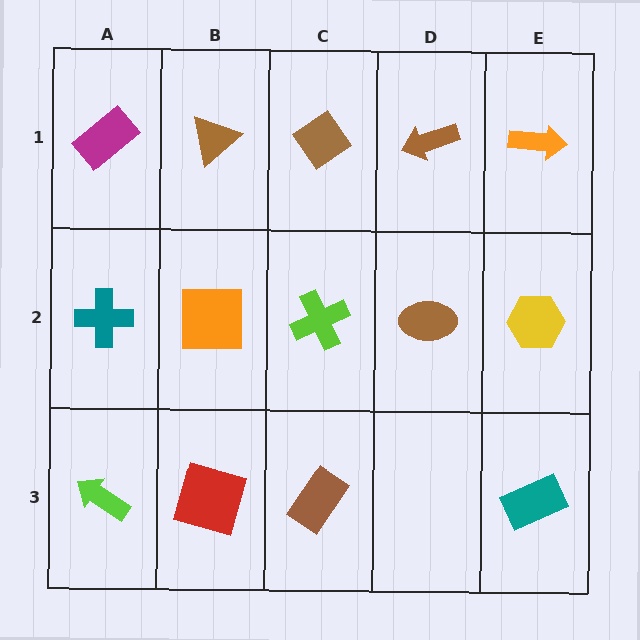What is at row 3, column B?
A red square.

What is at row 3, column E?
A teal rectangle.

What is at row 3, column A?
A lime arrow.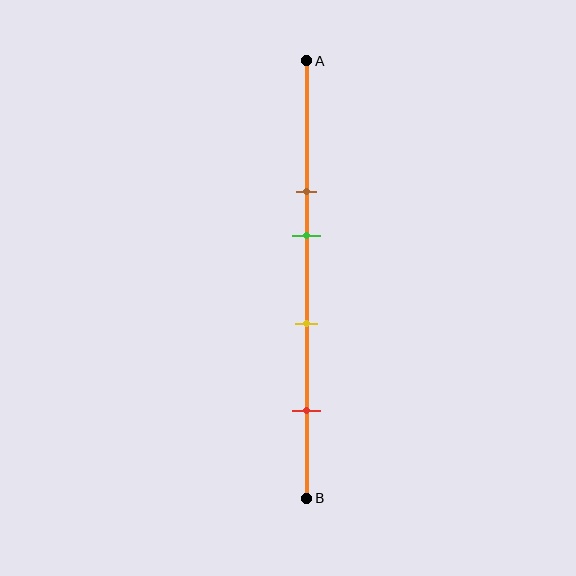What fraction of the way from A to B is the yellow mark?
The yellow mark is approximately 60% (0.6) of the way from A to B.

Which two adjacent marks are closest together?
The brown and green marks are the closest adjacent pair.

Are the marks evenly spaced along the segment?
No, the marks are not evenly spaced.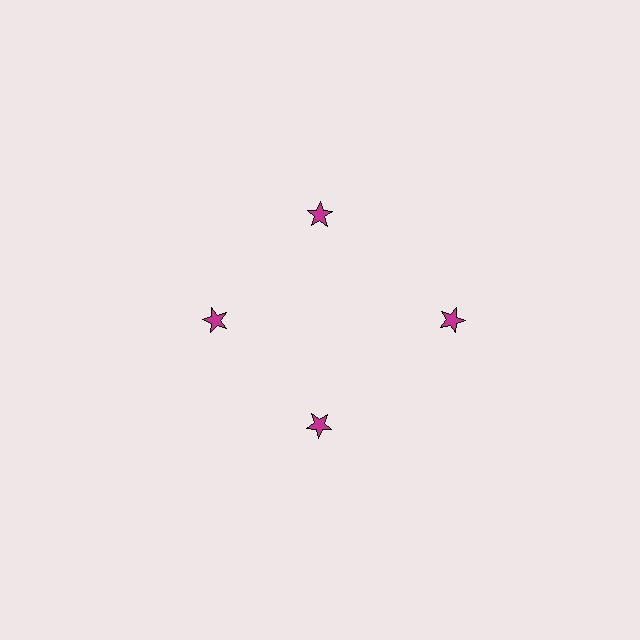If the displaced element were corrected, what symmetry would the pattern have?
It would have 4-fold rotational symmetry — the pattern would map onto itself every 90 degrees.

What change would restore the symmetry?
The symmetry would be restored by moving it inward, back onto the ring so that all 4 stars sit at equal angles and equal distance from the center.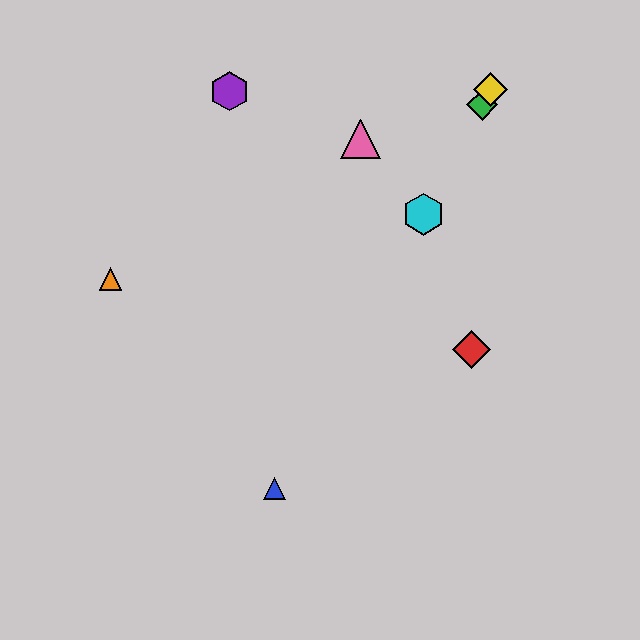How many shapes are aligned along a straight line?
4 shapes (the blue triangle, the green diamond, the yellow diamond, the cyan hexagon) are aligned along a straight line.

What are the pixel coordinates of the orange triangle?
The orange triangle is at (111, 279).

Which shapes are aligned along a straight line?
The blue triangle, the green diamond, the yellow diamond, the cyan hexagon are aligned along a straight line.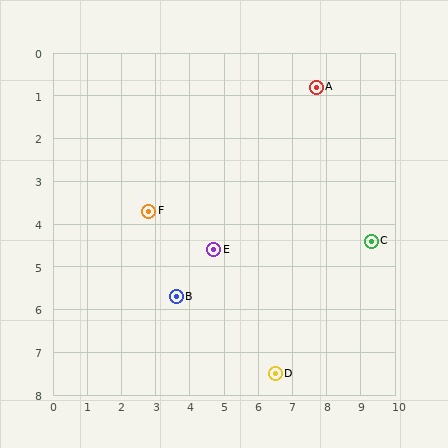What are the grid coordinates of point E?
Point E is at approximately (4.7, 4.6).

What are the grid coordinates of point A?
Point A is at approximately (7.7, 0.8).